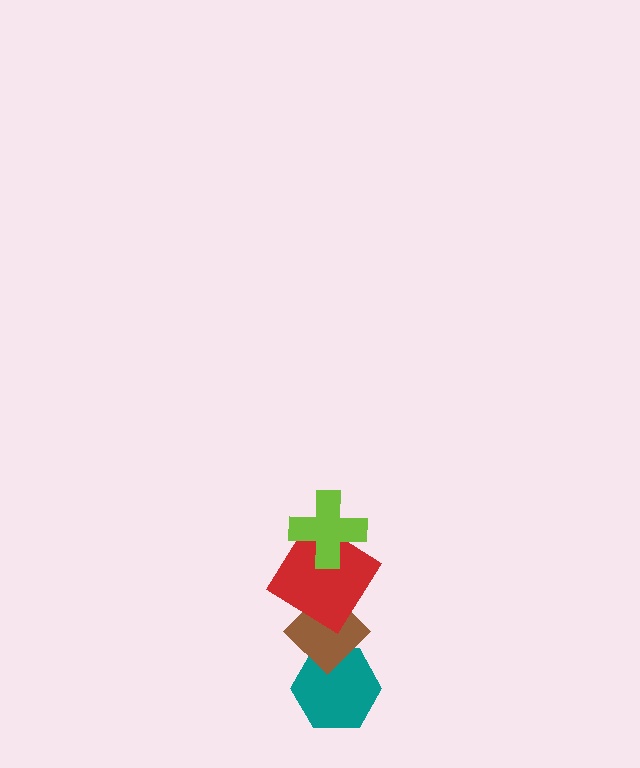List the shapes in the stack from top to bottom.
From top to bottom: the lime cross, the red diamond, the brown diamond, the teal hexagon.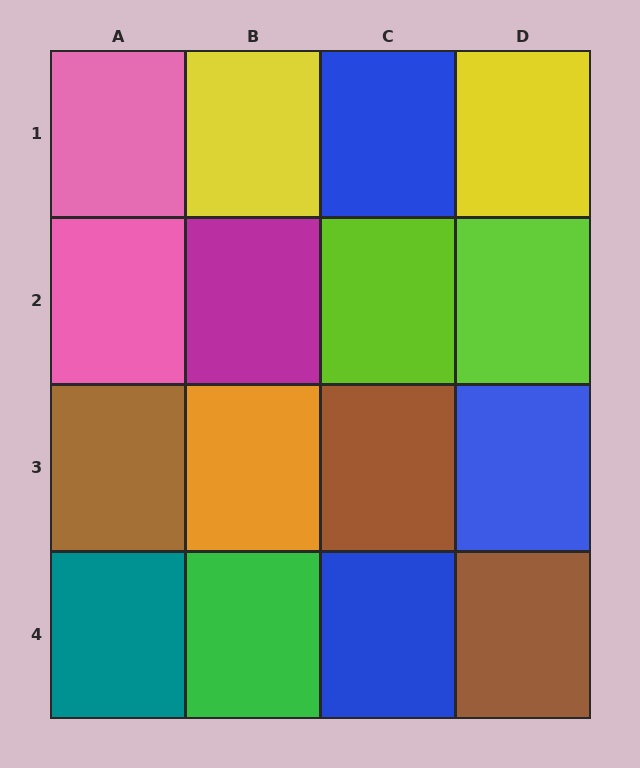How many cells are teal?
1 cell is teal.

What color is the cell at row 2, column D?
Lime.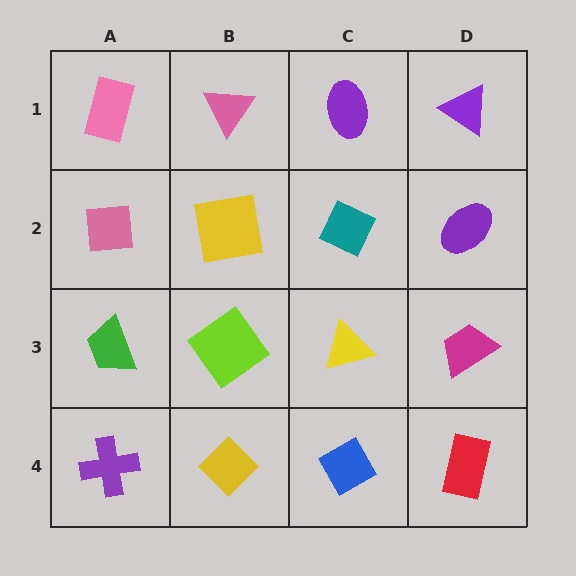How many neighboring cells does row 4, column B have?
3.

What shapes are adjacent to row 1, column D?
A purple ellipse (row 2, column D), a purple ellipse (row 1, column C).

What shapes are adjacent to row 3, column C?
A teal diamond (row 2, column C), a blue diamond (row 4, column C), a lime diamond (row 3, column B), a magenta trapezoid (row 3, column D).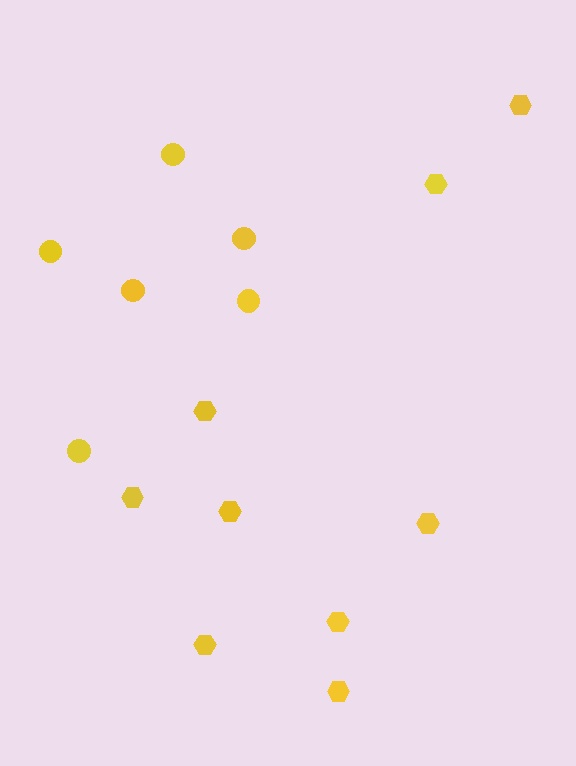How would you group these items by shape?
There are 2 groups: one group of circles (6) and one group of hexagons (9).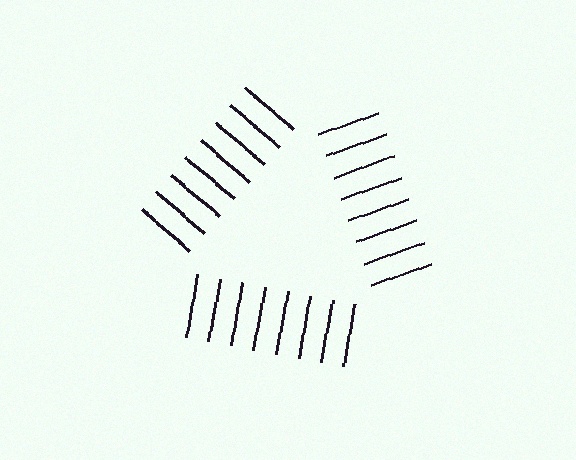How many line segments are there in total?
24 — 8 along each of the 3 edges.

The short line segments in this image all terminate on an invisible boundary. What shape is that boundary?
An illusory triangle — the line segments terminate on its edges but no continuous stroke is drawn.